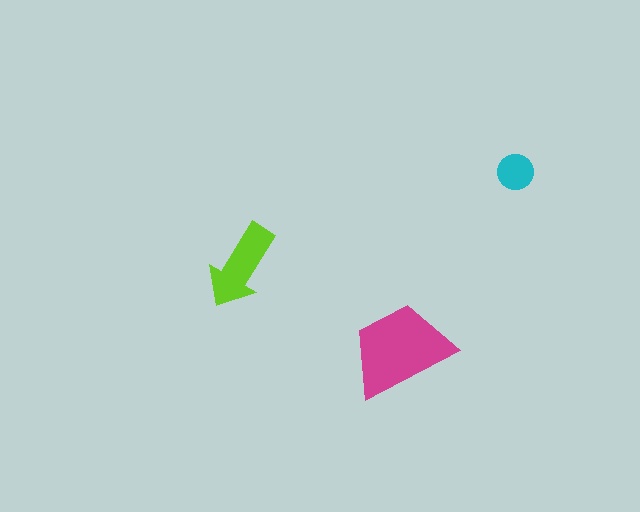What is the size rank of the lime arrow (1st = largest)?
2nd.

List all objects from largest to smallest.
The magenta trapezoid, the lime arrow, the cyan circle.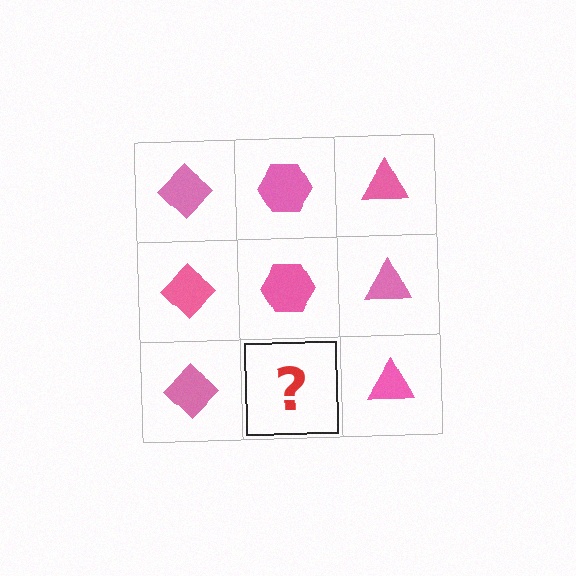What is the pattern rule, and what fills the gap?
The rule is that each column has a consistent shape. The gap should be filled with a pink hexagon.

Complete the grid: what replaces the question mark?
The question mark should be replaced with a pink hexagon.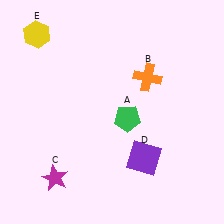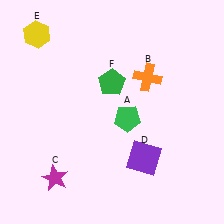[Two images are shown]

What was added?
A green pentagon (F) was added in Image 2.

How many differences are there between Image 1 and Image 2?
There is 1 difference between the two images.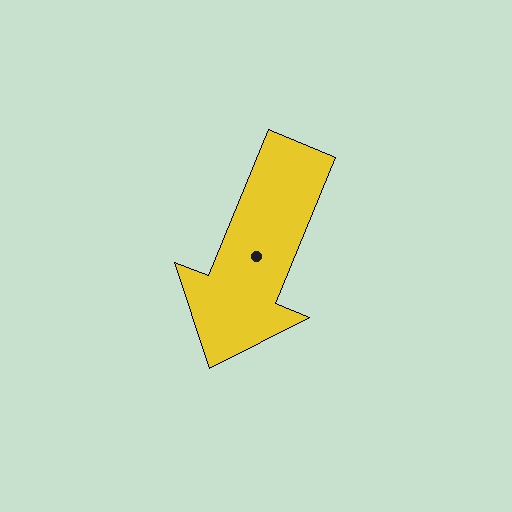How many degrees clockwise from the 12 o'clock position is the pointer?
Approximately 202 degrees.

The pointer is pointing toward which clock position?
Roughly 7 o'clock.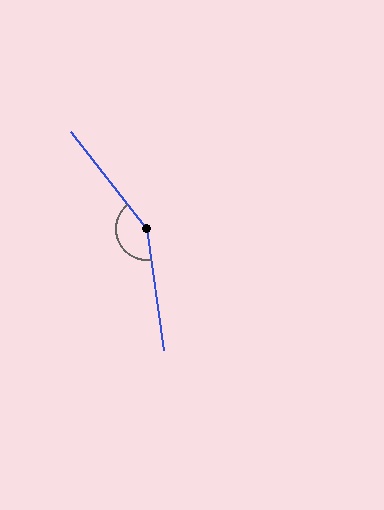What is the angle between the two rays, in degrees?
Approximately 150 degrees.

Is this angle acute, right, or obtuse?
It is obtuse.